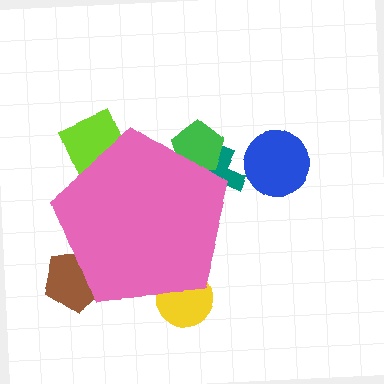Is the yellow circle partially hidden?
Yes, the yellow circle is partially hidden behind the pink pentagon.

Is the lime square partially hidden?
Yes, the lime square is partially hidden behind the pink pentagon.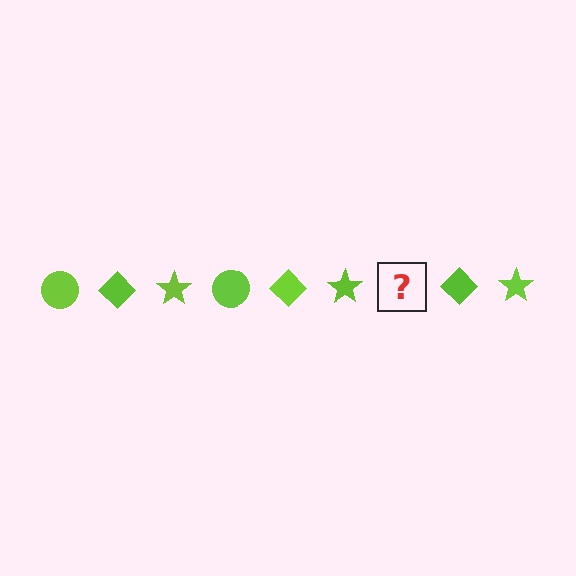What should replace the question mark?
The question mark should be replaced with a lime circle.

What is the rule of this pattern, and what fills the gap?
The rule is that the pattern cycles through circle, diamond, star shapes in lime. The gap should be filled with a lime circle.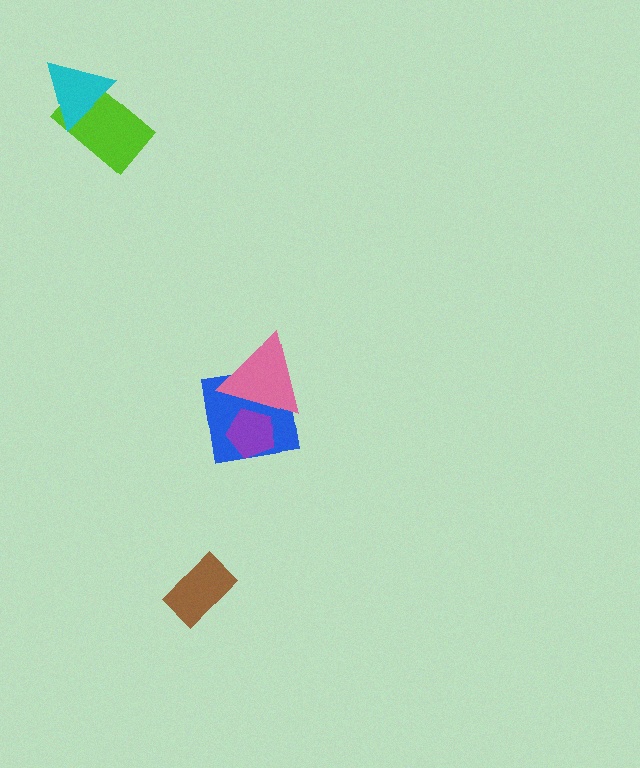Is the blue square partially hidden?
Yes, it is partially covered by another shape.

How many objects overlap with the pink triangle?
2 objects overlap with the pink triangle.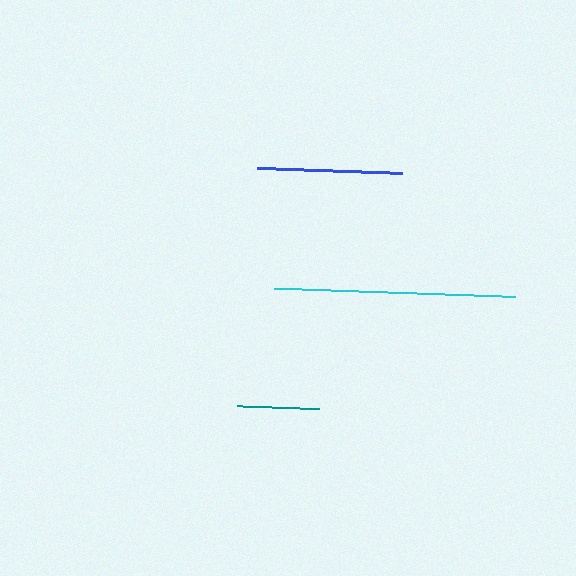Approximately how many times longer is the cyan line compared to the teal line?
The cyan line is approximately 2.9 times the length of the teal line.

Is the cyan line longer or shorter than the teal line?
The cyan line is longer than the teal line.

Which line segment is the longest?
The cyan line is the longest at approximately 241 pixels.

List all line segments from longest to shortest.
From longest to shortest: cyan, blue, teal.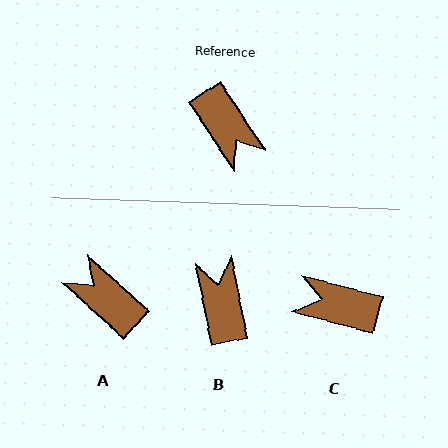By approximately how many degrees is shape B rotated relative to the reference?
Approximately 158 degrees counter-clockwise.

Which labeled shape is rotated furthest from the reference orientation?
A, about 165 degrees away.